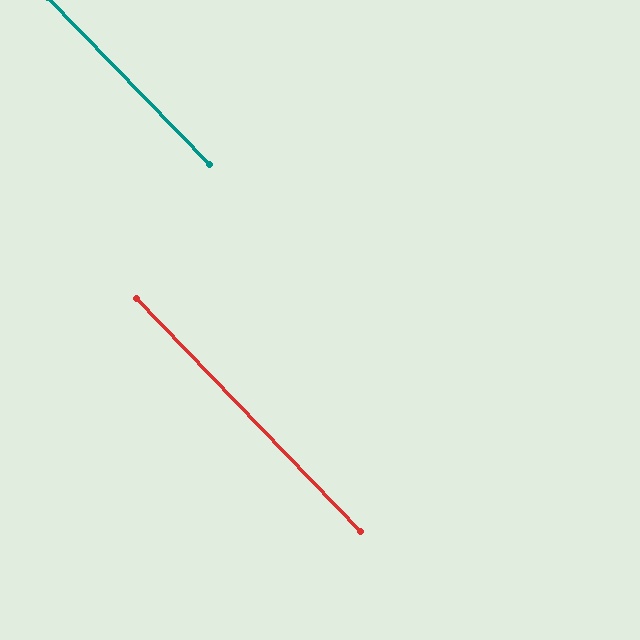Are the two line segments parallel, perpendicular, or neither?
Parallel — their directions differ by only 0.1°.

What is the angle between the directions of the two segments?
Approximately 0 degrees.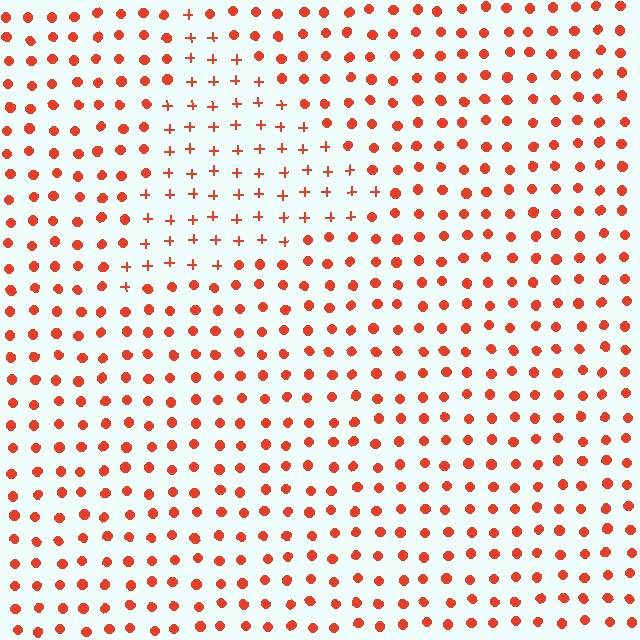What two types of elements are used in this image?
The image uses plus signs inside the triangle region and circles outside it.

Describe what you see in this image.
The image is filled with small red elements arranged in a uniform grid. A triangle-shaped region contains plus signs, while the surrounding area contains circles. The boundary is defined purely by the change in element shape.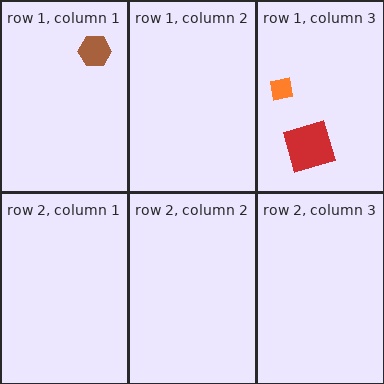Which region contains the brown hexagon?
The row 1, column 1 region.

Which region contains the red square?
The row 1, column 3 region.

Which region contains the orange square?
The row 1, column 3 region.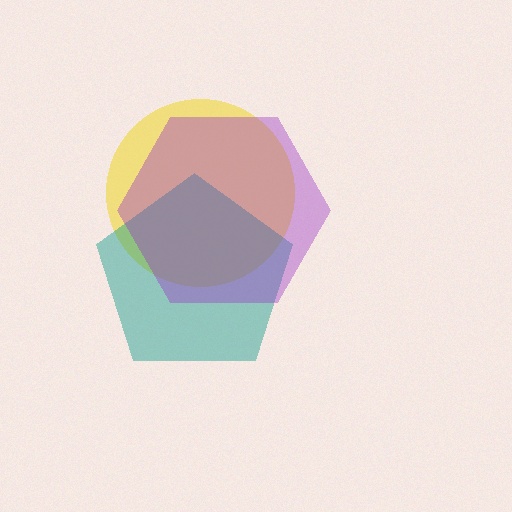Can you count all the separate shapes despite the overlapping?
Yes, there are 3 separate shapes.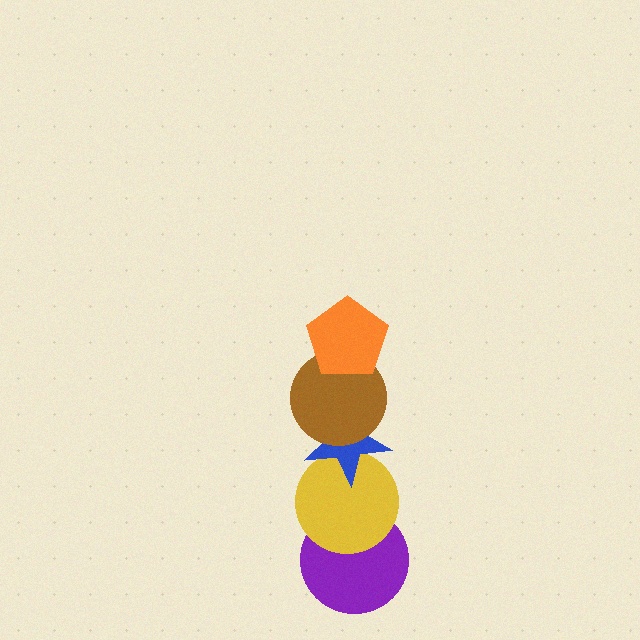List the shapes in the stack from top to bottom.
From top to bottom: the orange pentagon, the brown circle, the blue star, the yellow circle, the purple circle.